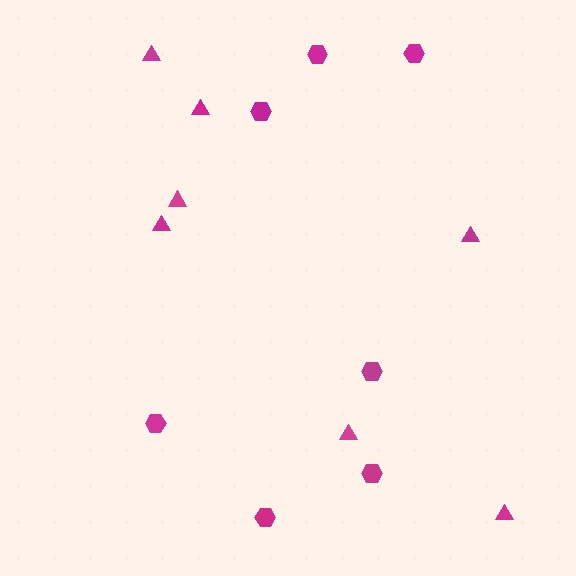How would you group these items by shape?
There are 2 groups: one group of hexagons (7) and one group of triangles (7).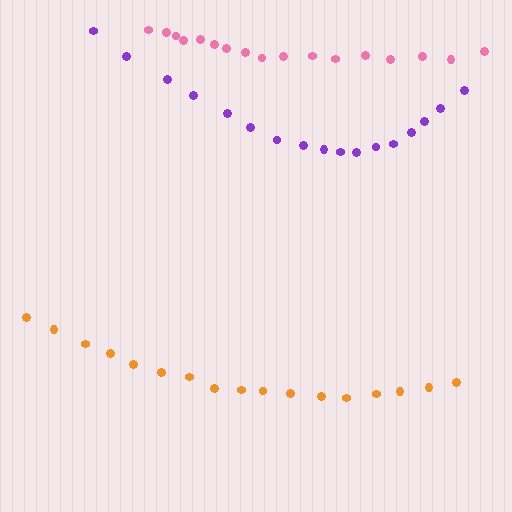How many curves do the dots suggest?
There are 3 distinct paths.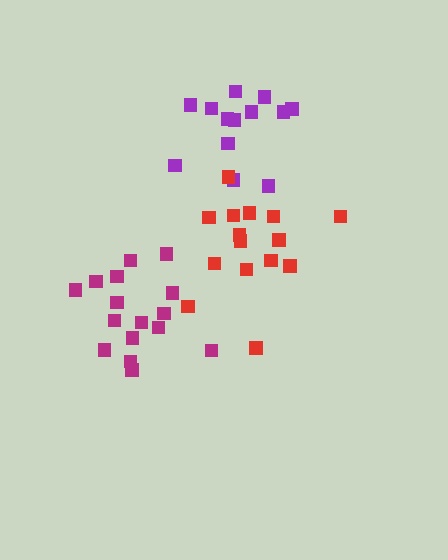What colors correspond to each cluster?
The clusters are colored: magenta, purple, red.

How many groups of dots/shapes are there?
There are 3 groups.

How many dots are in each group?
Group 1: 16 dots, Group 2: 13 dots, Group 3: 15 dots (44 total).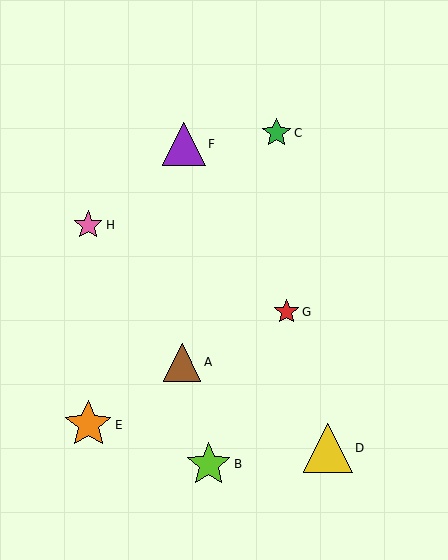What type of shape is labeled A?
Shape A is a brown triangle.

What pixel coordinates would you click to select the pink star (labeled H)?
Click at (88, 225) to select the pink star H.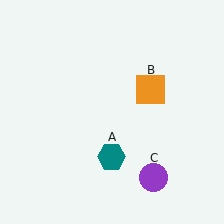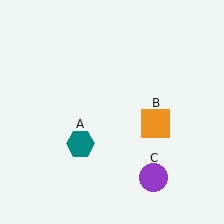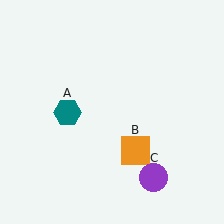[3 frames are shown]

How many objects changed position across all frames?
2 objects changed position: teal hexagon (object A), orange square (object B).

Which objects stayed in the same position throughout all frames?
Purple circle (object C) remained stationary.